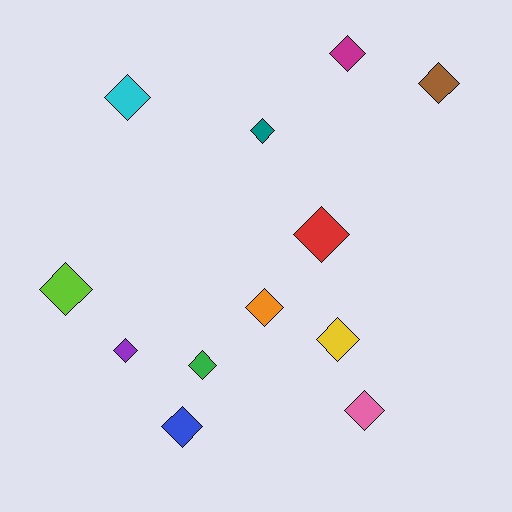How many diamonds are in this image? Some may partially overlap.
There are 12 diamonds.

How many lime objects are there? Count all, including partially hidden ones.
There is 1 lime object.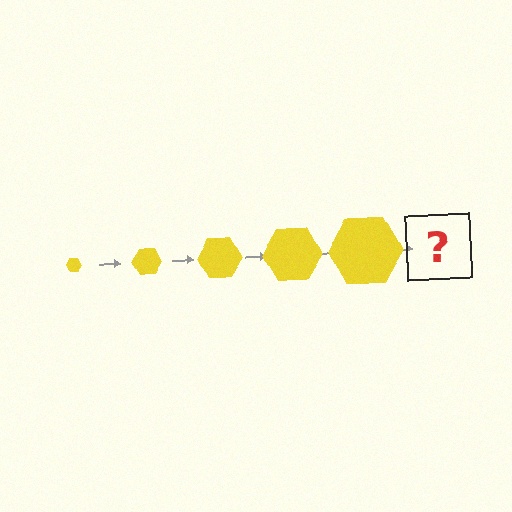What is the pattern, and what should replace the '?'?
The pattern is that the hexagon gets progressively larger each step. The '?' should be a yellow hexagon, larger than the previous one.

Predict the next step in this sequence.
The next step is a yellow hexagon, larger than the previous one.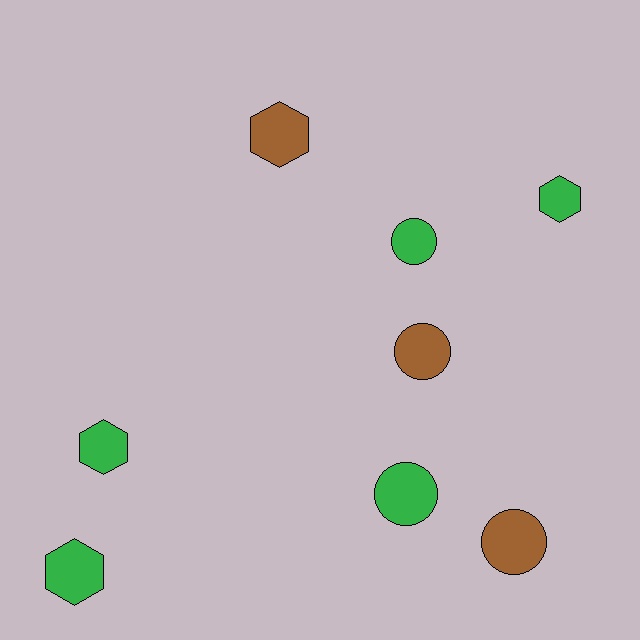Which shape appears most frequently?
Hexagon, with 4 objects.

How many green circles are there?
There are 2 green circles.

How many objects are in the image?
There are 8 objects.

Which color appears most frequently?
Green, with 5 objects.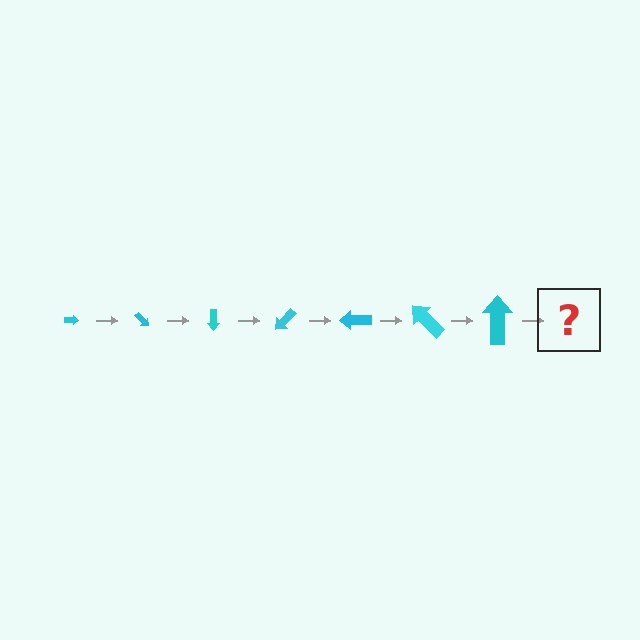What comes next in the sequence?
The next element should be an arrow, larger than the previous one and rotated 315 degrees from the start.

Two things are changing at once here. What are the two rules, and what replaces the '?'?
The two rules are that the arrow grows larger each step and it rotates 45 degrees each step. The '?' should be an arrow, larger than the previous one and rotated 315 degrees from the start.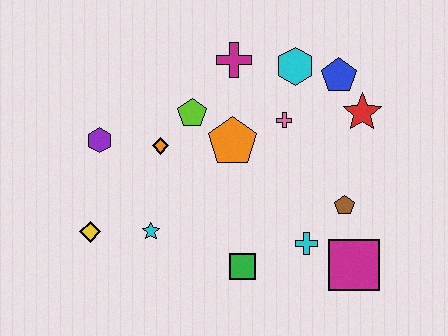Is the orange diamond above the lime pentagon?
No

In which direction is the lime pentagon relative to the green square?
The lime pentagon is above the green square.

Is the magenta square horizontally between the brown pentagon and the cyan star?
No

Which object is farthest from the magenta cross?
The magenta square is farthest from the magenta cross.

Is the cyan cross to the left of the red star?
Yes